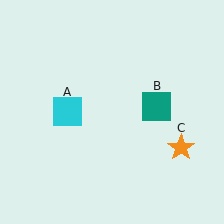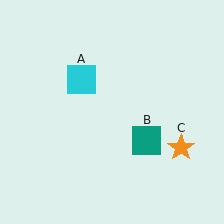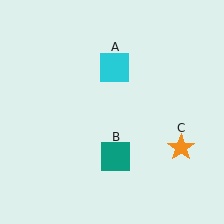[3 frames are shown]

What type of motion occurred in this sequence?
The cyan square (object A), teal square (object B) rotated clockwise around the center of the scene.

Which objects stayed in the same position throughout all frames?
Orange star (object C) remained stationary.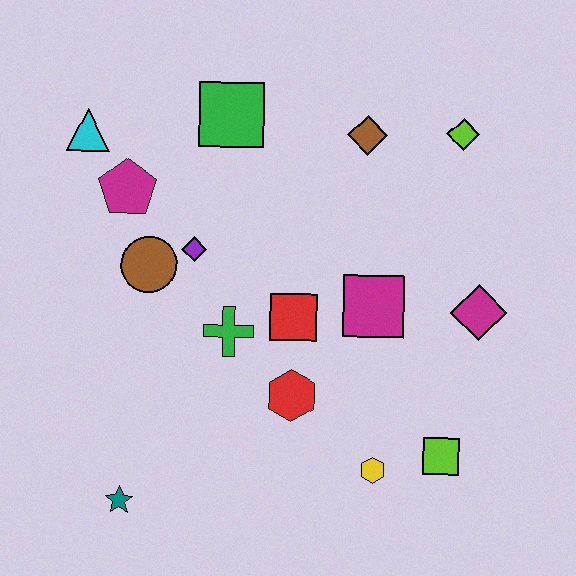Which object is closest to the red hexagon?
The red square is closest to the red hexagon.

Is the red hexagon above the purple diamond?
No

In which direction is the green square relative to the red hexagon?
The green square is above the red hexagon.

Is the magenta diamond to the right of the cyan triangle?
Yes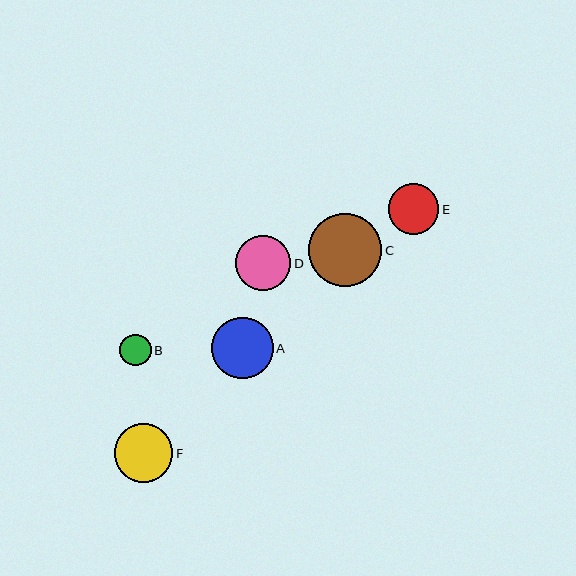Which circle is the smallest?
Circle B is the smallest with a size of approximately 32 pixels.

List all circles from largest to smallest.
From largest to smallest: C, A, F, D, E, B.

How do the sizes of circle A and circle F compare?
Circle A and circle F are approximately the same size.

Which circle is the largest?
Circle C is the largest with a size of approximately 74 pixels.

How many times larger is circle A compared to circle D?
Circle A is approximately 1.1 times the size of circle D.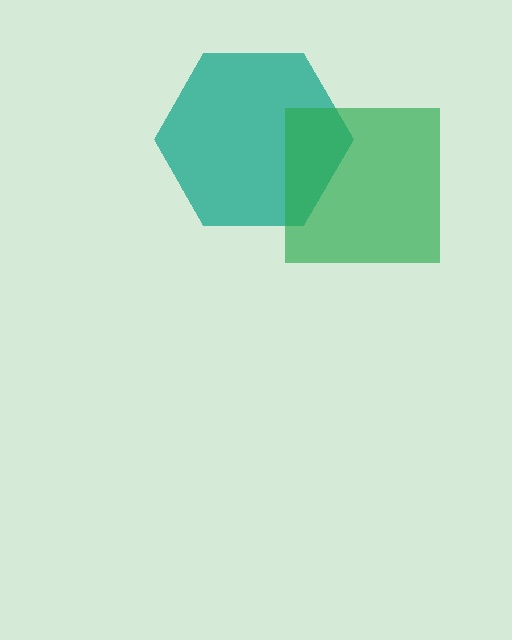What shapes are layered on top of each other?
The layered shapes are: a teal hexagon, a green square.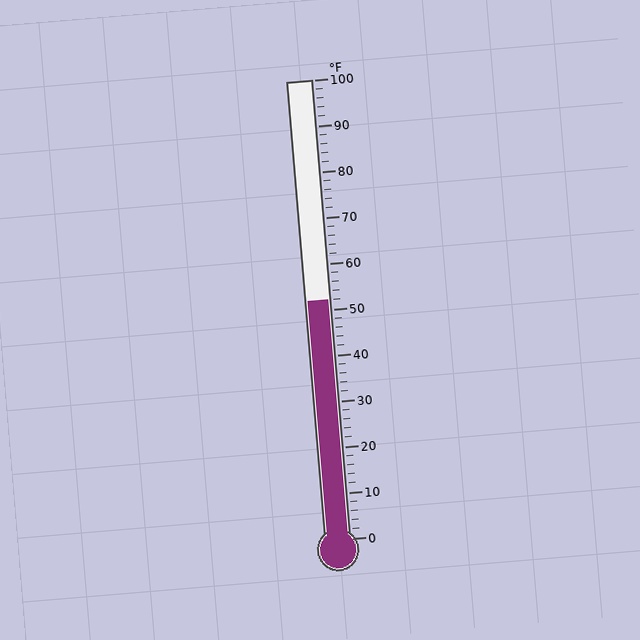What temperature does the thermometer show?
The thermometer shows approximately 52°F.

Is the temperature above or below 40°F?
The temperature is above 40°F.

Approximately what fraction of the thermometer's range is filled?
The thermometer is filled to approximately 50% of its range.